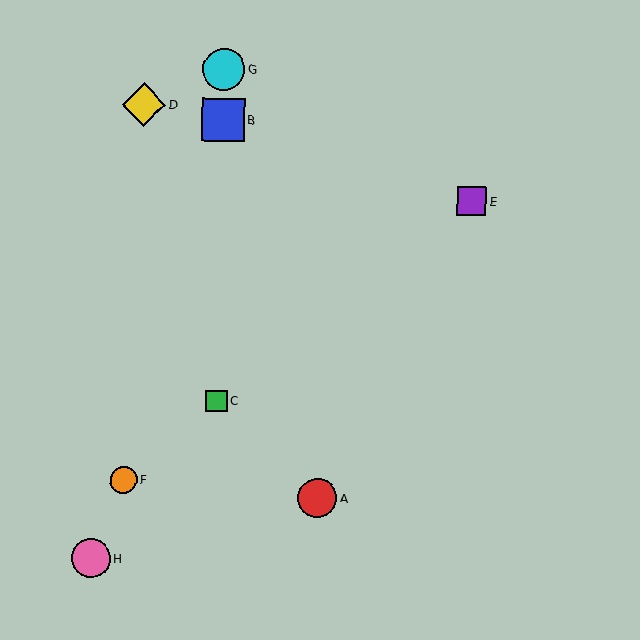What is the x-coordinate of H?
Object H is at x≈91.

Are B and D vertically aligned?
No, B is at x≈223 and D is at x≈144.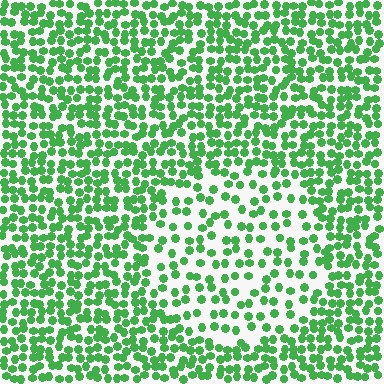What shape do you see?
I see a circle.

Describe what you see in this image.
The image contains small green elements arranged at two different densities. A circle-shaped region is visible where the elements are less densely packed than the surrounding area.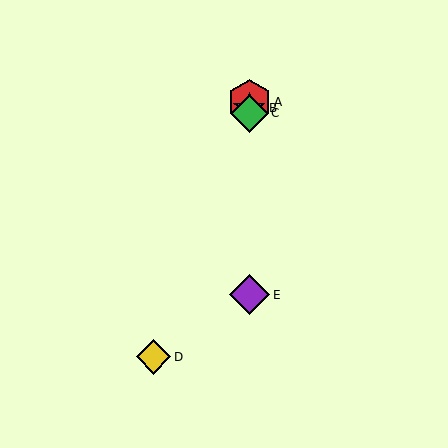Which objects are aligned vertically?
Objects A, B, C, E are aligned vertically.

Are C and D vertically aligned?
No, C is at x≈249 and D is at x≈153.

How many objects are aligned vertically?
4 objects (A, B, C, E) are aligned vertically.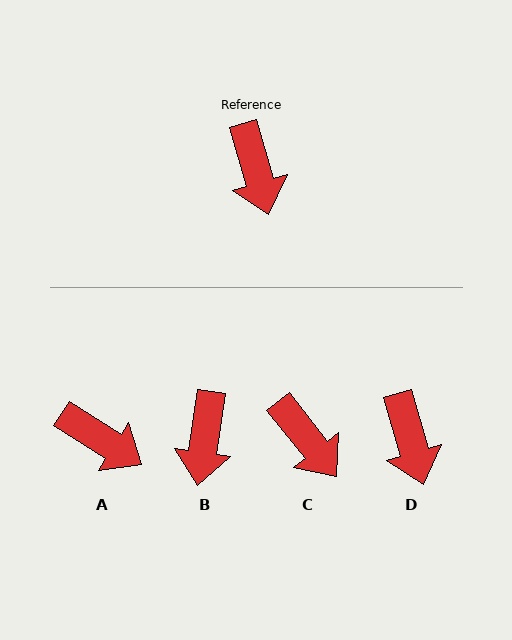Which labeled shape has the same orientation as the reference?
D.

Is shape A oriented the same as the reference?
No, it is off by about 42 degrees.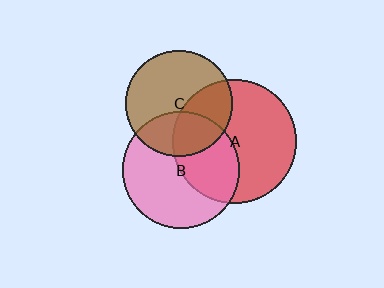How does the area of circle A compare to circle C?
Approximately 1.4 times.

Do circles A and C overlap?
Yes.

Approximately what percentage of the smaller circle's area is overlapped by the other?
Approximately 35%.